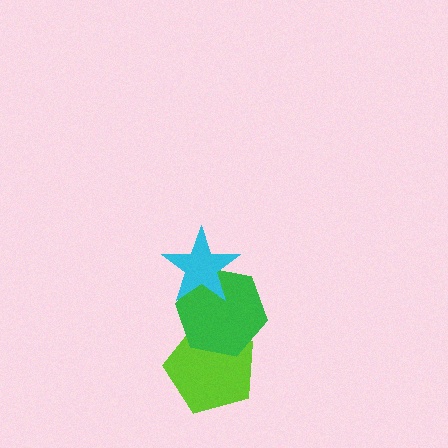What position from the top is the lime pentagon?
The lime pentagon is 3rd from the top.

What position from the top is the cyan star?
The cyan star is 1st from the top.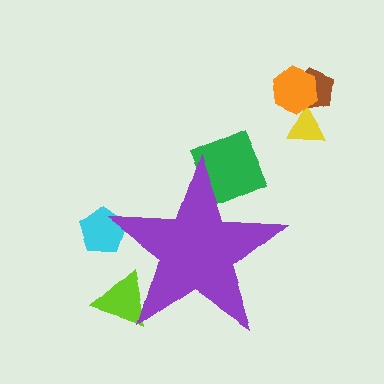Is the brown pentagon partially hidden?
No, the brown pentagon is fully visible.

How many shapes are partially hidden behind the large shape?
3 shapes are partially hidden.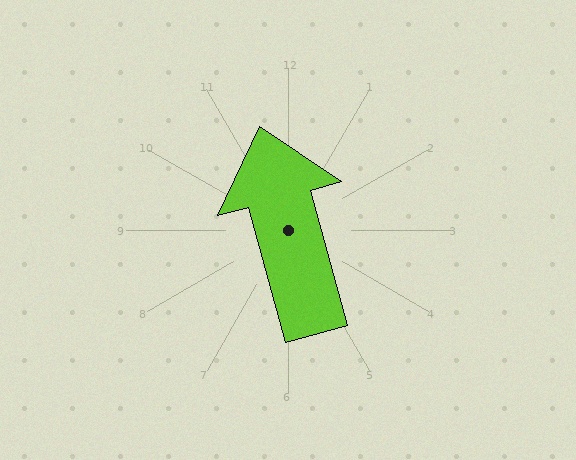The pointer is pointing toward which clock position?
Roughly 11 o'clock.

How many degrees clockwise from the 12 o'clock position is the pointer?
Approximately 345 degrees.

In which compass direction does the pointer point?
North.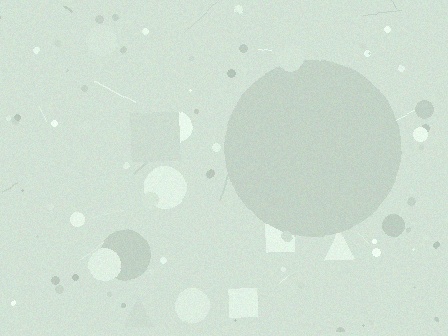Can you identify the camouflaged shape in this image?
The camouflaged shape is a circle.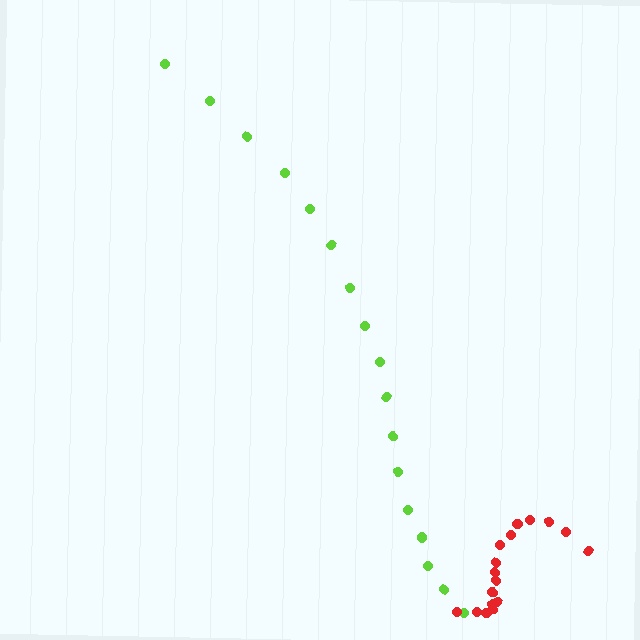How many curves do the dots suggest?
There are 2 distinct paths.